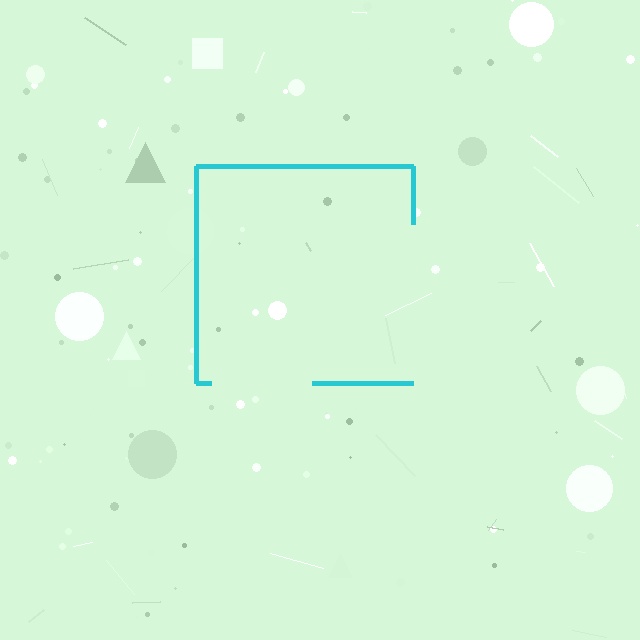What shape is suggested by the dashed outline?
The dashed outline suggests a square.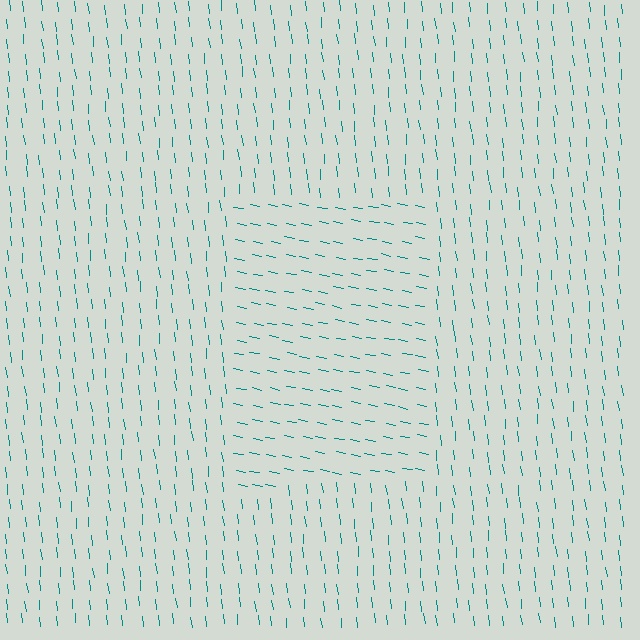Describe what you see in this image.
The image is filled with small teal line segments. A rectangle region in the image has lines oriented differently from the surrounding lines, creating a visible texture boundary.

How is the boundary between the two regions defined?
The boundary is defined purely by a change in line orientation (approximately 73 degrees difference). All lines are the same color and thickness.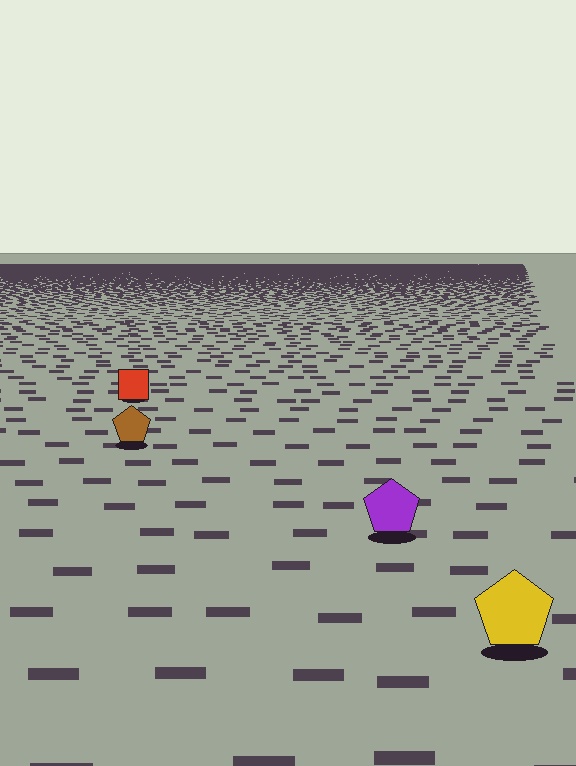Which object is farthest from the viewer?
The red square is farthest from the viewer. It appears smaller and the ground texture around it is denser.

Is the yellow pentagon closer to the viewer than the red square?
Yes. The yellow pentagon is closer — you can tell from the texture gradient: the ground texture is coarser near it.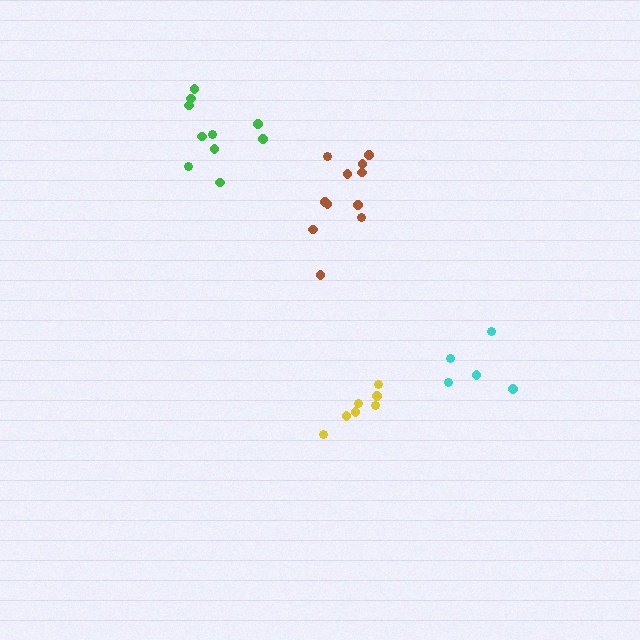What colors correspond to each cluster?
The clusters are colored: yellow, green, brown, cyan.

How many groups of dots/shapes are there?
There are 4 groups.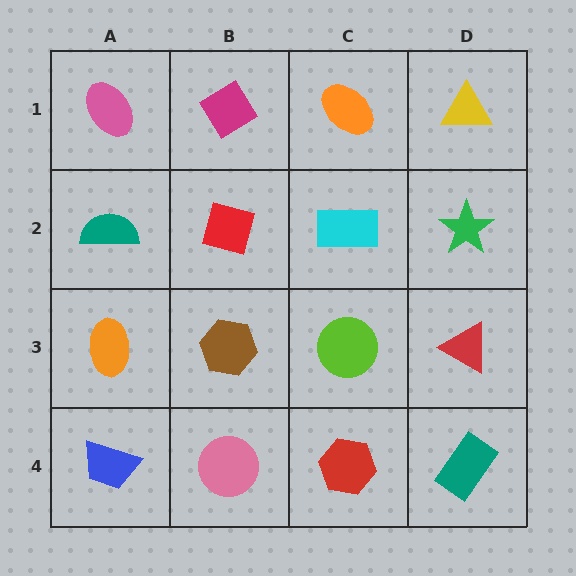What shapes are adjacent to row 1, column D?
A green star (row 2, column D), an orange ellipse (row 1, column C).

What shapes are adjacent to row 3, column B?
A red diamond (row 2, column B), a pink circle (row 4, column B), an orange ellipse (row 3, column A), a lime circle (row 3, column C).